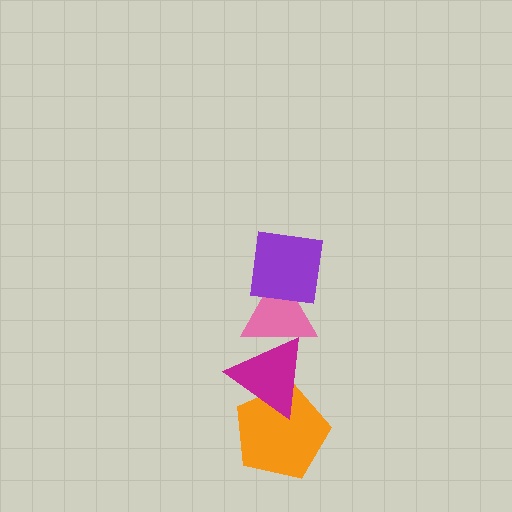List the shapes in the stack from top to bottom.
From top to bottom: the purple square, the pink triangle, the magenta triangle, the orange pentagon.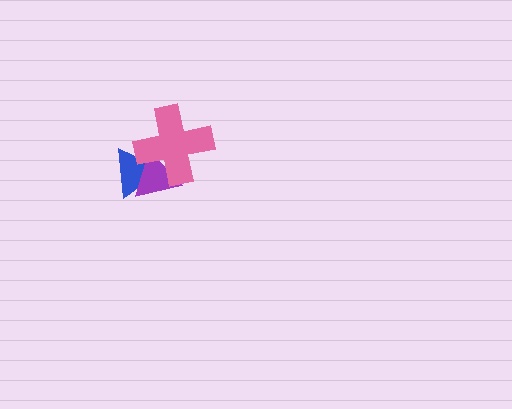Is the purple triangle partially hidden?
Yes, it is partially covered by another shape.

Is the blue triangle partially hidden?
Yes, it is partially covered by another shape.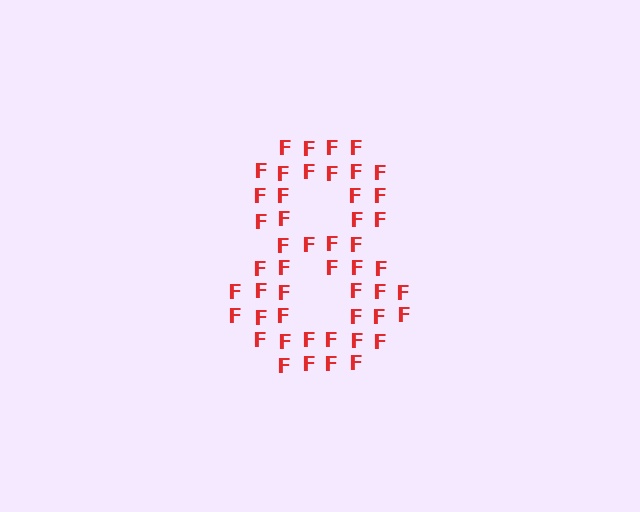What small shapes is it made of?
It is made of small letter F's.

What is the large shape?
The large shape is the digit 8.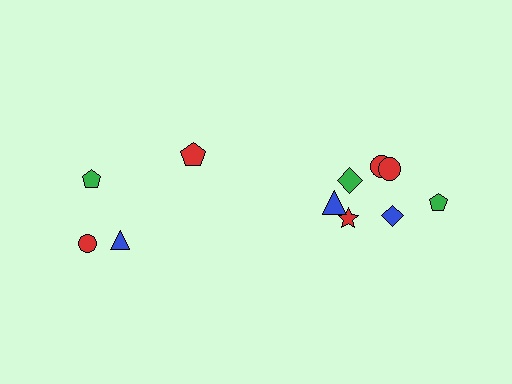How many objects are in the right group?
There are 7 objects.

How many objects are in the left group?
There are 4 objects.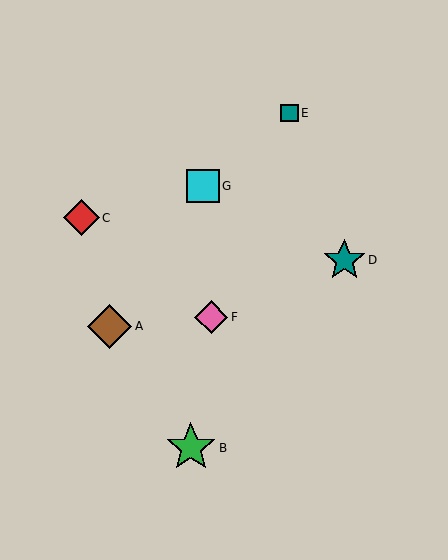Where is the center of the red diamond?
The center of the red diamond is at (81, 218).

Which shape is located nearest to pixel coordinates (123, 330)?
The brown diamond (labeled A) at (110, 326) is nearest to that location.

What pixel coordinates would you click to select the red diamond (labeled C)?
Click at (81, 218) to select the red diamond C.